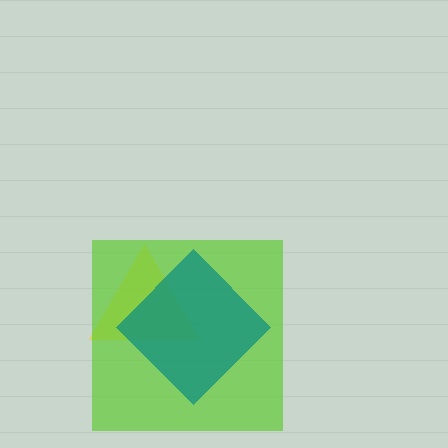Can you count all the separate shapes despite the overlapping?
Yes, there are 3 separate shapes.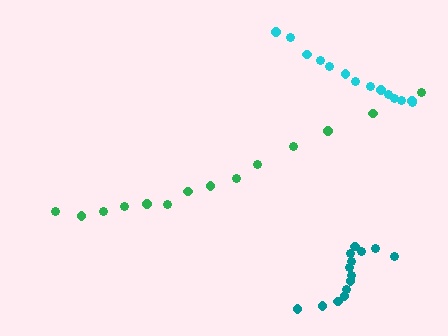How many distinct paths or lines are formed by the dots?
There are 3 distinct paths.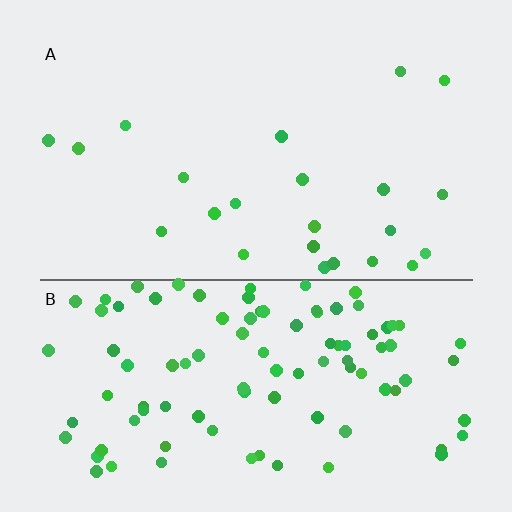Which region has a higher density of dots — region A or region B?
B (the bottom).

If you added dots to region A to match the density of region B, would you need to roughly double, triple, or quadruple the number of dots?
Approximately quadruple.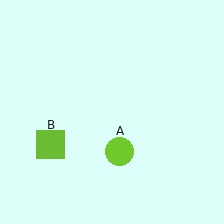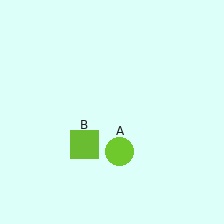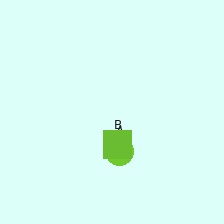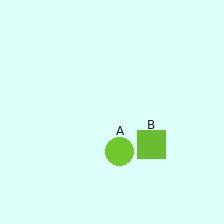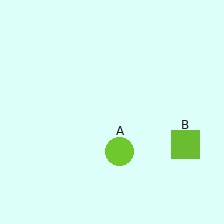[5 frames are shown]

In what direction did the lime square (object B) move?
The lime square (object B) moved right.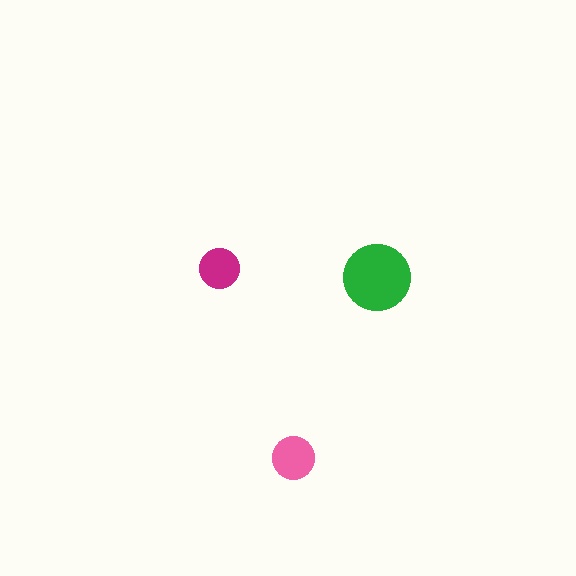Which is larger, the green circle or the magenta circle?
The green one.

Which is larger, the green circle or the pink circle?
The green one.